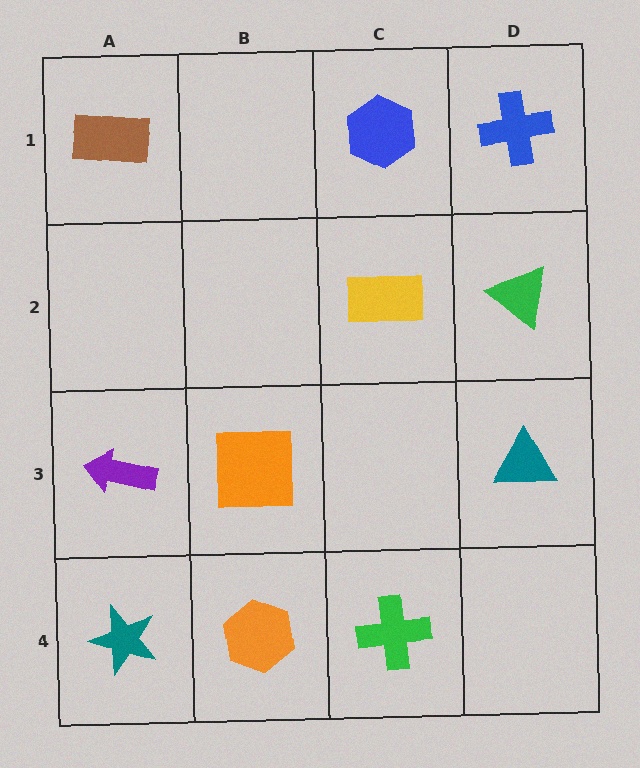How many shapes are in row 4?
3 shapes.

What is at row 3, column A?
A purple arrow.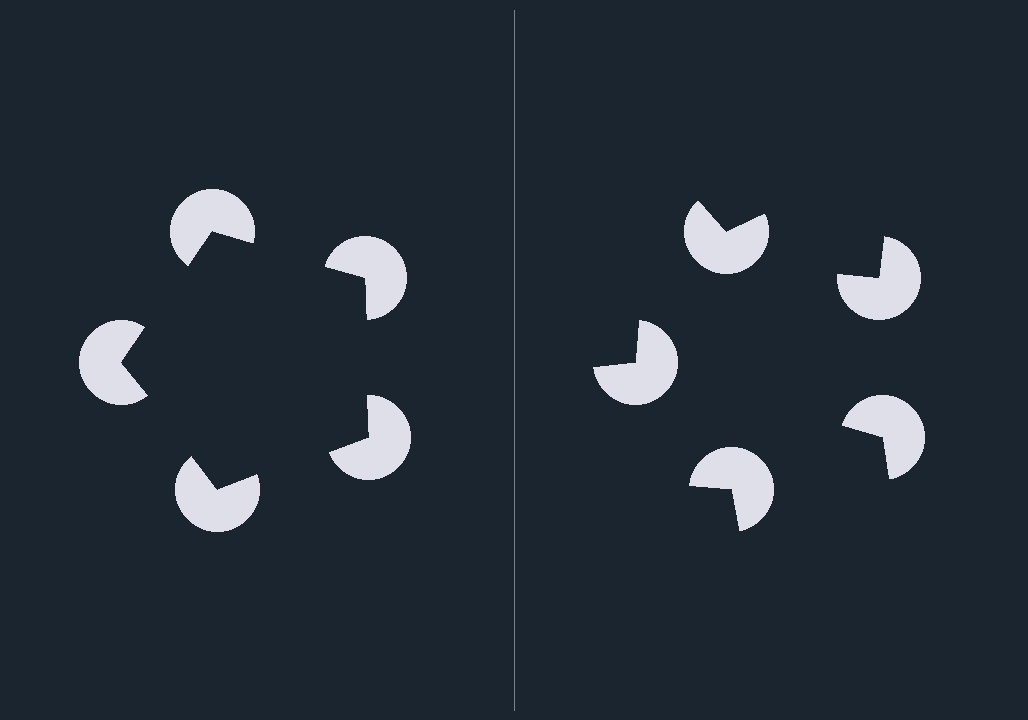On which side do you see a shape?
An illusory pentagon appears on the left side. On the right side the wedge cuts are rotated, so no coherent shape forms.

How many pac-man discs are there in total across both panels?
10 — 5 on each side.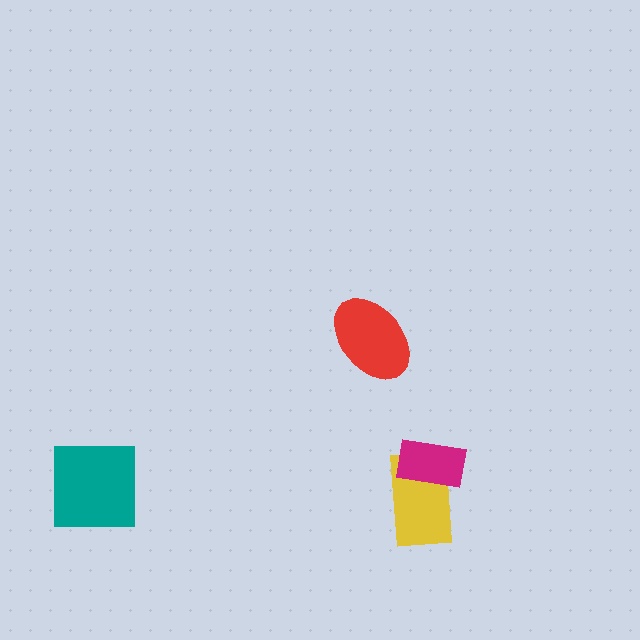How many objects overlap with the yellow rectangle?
1 object overlaps with the yellow rectangle.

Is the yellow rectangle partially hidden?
Yes, it is partially covered by another shape.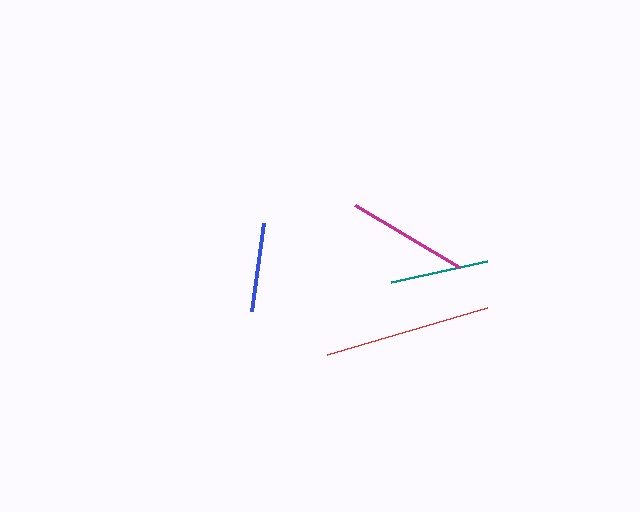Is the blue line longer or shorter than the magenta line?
The magenta line is longer than the blue line.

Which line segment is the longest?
The red line is the longest at approximately 167 pixels.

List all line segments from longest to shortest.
From longest to shortest: red, magenta, teal, blue.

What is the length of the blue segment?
The blue segment is approximately 89 pixels long.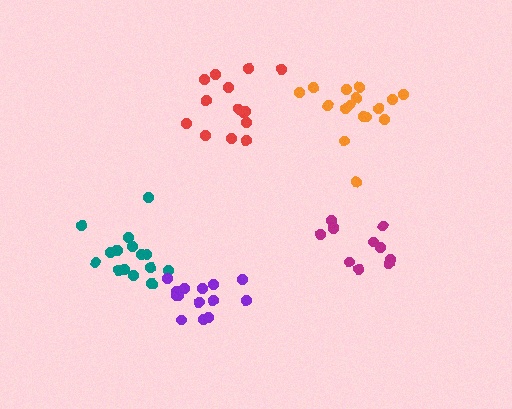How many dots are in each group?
Group 1: 16 dots, Group 2: 10 dots, Group 3: 14 dots, Group 4: 14 dots, Group 5: 16 dots (70 total).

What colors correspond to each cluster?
The clusters are colored: teal, magenta, purple, red, orange.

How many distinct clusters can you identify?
There are 5 distinct clusters.